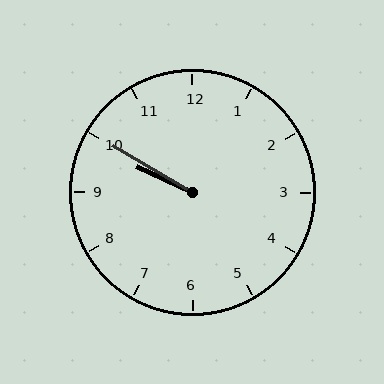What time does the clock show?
9:50.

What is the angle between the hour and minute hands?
Approximately 5 degrees.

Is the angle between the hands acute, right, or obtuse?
It is acute.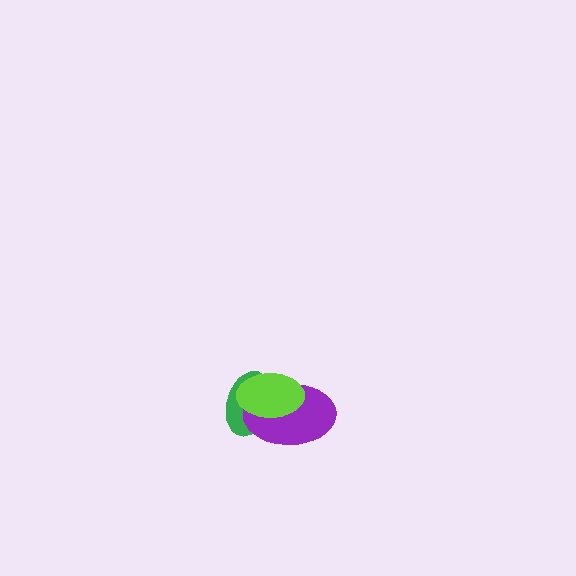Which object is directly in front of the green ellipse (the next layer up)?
The purple ellipse is directly in front of the green ellipse.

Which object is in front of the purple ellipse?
The lime ellipse is in front of the purple ellipse.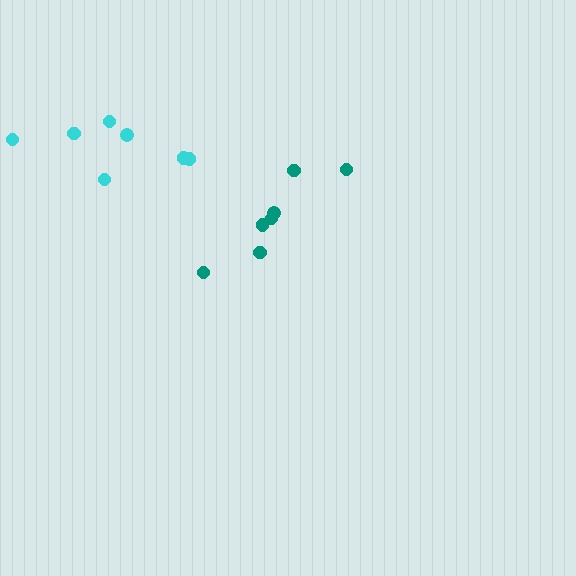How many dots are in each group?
Group 1: 7 dots, Group 2: 7 dots (14 total).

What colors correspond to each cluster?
The clusters are colored: cyan, teal.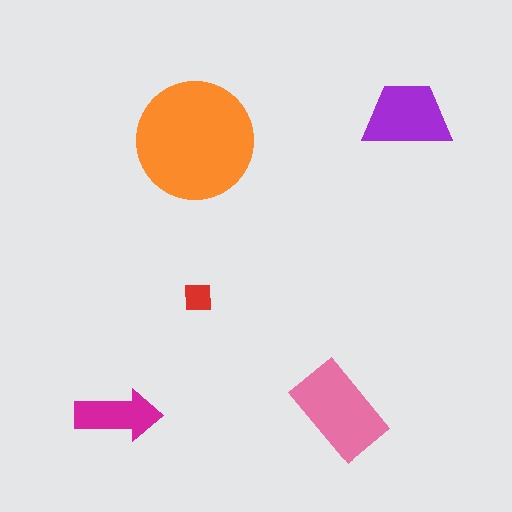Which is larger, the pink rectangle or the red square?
The pink rectangle.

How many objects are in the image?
There are 5 objects in the image.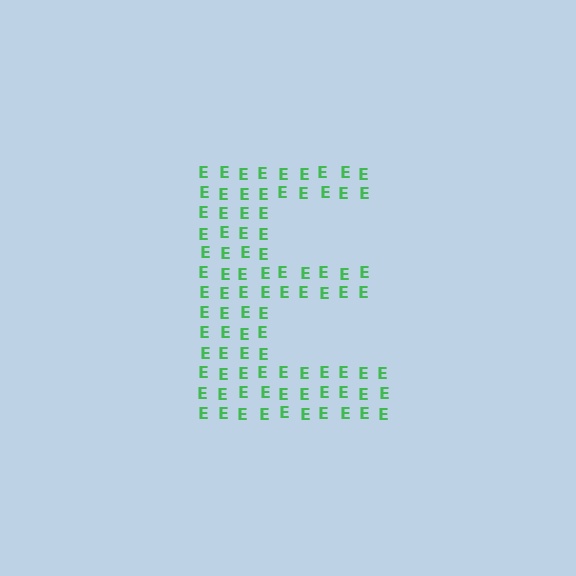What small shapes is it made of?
It is made of small letter E's.